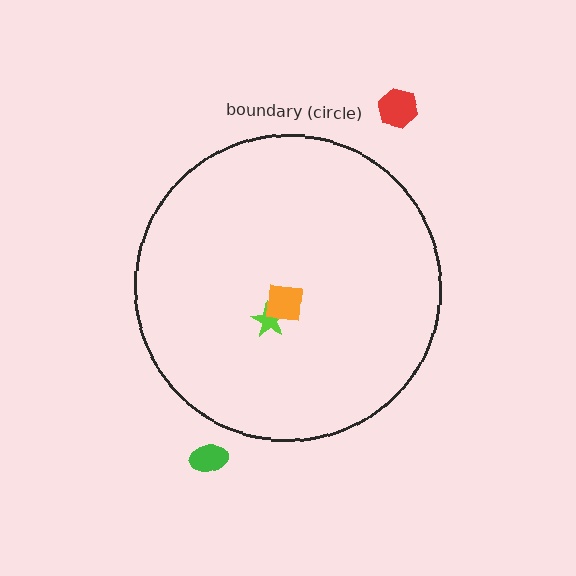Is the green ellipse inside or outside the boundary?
Outside.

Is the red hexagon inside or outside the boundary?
Outside.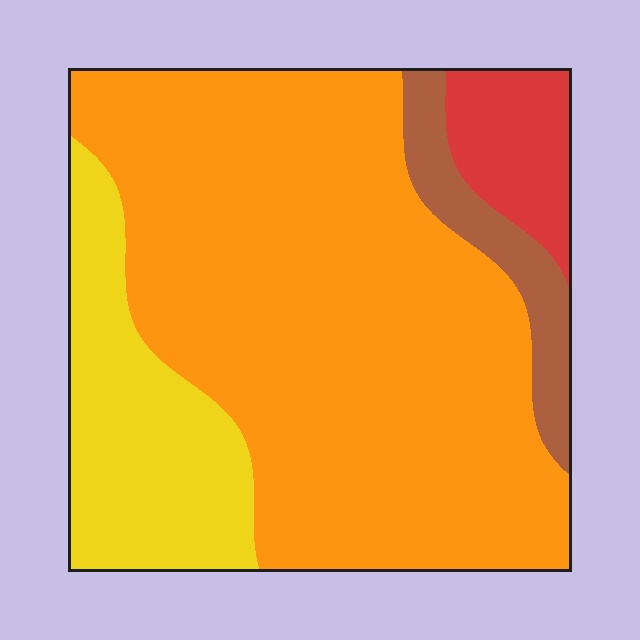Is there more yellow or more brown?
Yellow.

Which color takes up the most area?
Orange, at roughly 65%.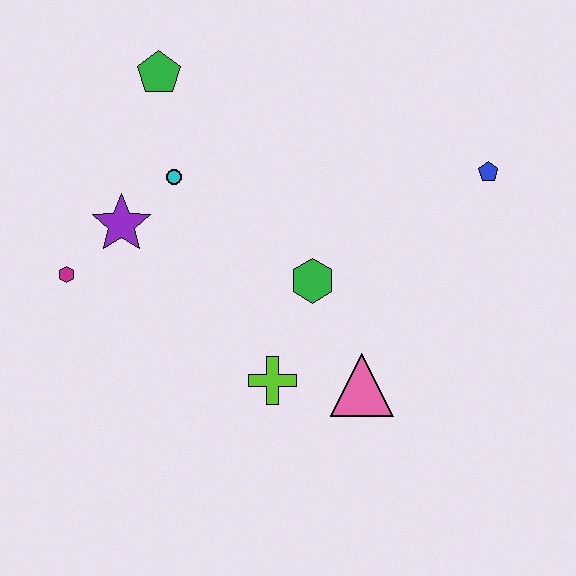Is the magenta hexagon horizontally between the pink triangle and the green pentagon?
No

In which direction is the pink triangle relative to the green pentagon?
The pink triangle is below the green pentagon.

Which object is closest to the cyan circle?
The purple star is closest to the cyan circle.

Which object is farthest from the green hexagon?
The green pentagon is farthest from the green hexagon.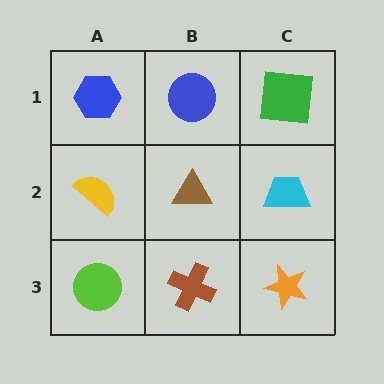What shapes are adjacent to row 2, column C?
A green square (row 1, column C), an orange star (row 3, column C), a brown triangle (row 2, column B).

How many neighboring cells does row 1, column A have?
2.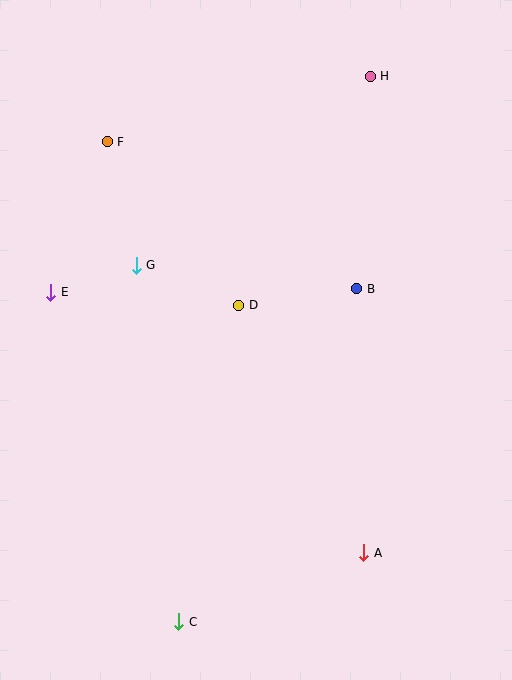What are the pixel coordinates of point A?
Point A is at (364, 553).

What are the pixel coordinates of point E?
Point E is at (51, 292).